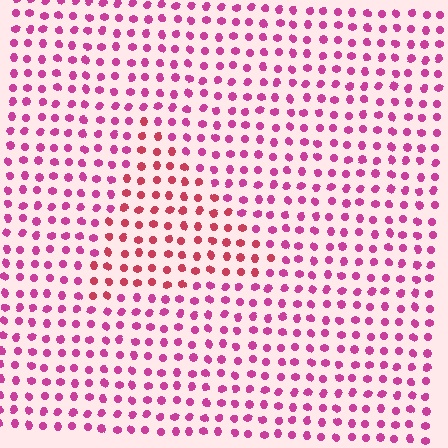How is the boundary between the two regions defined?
The boundary is defined purely by a slight shift in hue (about 29 degrees). Spacing, size, and orientation are identical on both sides.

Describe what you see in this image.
The image is filled with small magenta elements in a uniform arrangement. A triangle-shaped region is visible where the elements are tinted to a slightly different hue, forming a subtle color boundary.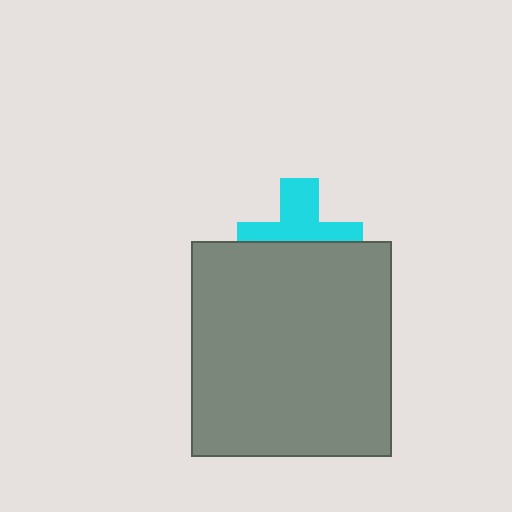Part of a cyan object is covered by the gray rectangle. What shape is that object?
It is a cross.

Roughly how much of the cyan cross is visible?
About half of it is visible (roughly 50%).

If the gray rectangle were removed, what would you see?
You would see the complete cyan cross.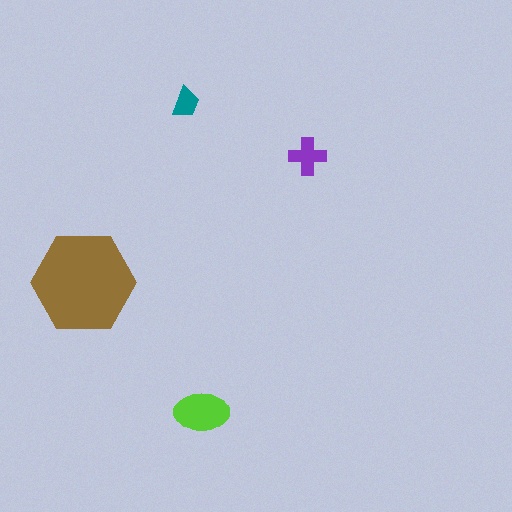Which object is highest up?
The teal trapezoid is topmost.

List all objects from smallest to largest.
The teal trapezoid, the purple cross, the lime ellipse, the brown hexagon.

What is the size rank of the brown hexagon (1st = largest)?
1st.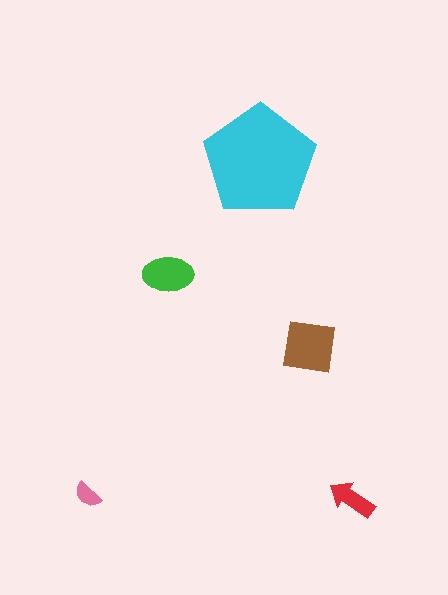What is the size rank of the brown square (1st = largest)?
2nd.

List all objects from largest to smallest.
The cyan pentagon, the brown square, the green ellipse, the red arrow, the pink semicircle.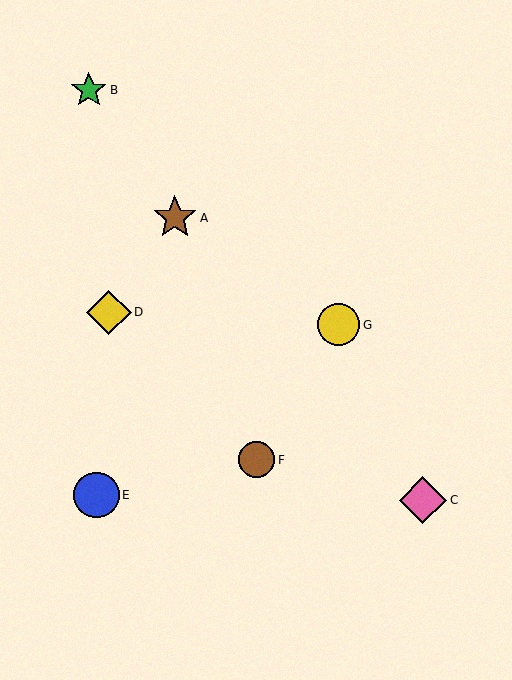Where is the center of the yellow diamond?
The center of the yellow diamond is at (109, 312).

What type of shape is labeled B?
Shape B is a green star.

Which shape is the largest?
The pink diamond (labeled C) is the largest.